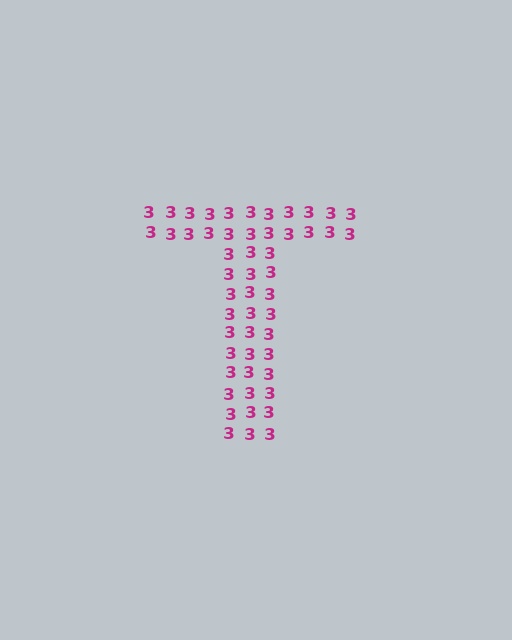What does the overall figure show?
The overall figure shows the letter T.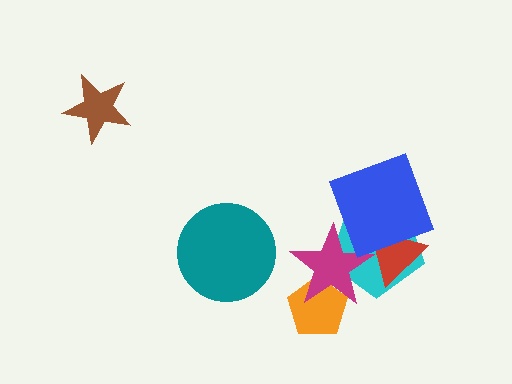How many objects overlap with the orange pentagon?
1 object overlaps with the orange pentagon.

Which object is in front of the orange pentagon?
The magenta star is in front of the orange pentagon.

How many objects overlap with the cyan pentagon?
3 objects overlap with the cyan pentagon.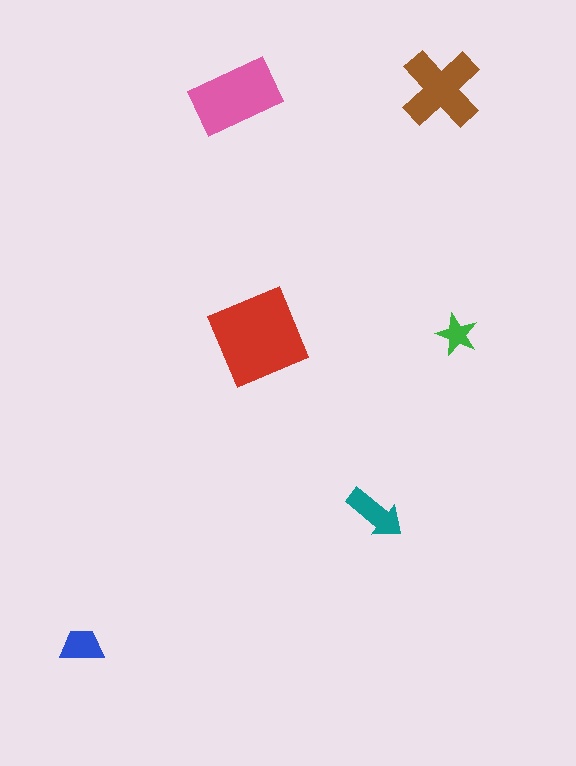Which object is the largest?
The red diamond.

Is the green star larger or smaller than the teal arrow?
Smaller.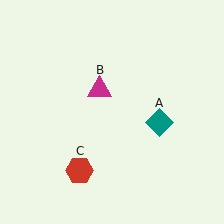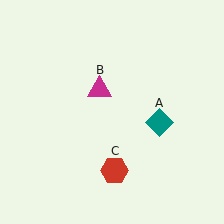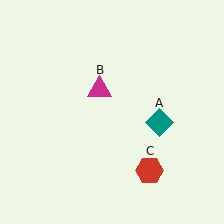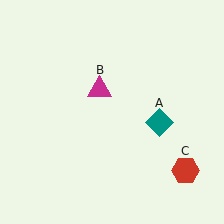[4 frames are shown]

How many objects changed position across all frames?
1 object changed position: red hexagon (object C).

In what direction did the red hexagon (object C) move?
The red hexagon (object C) moved right.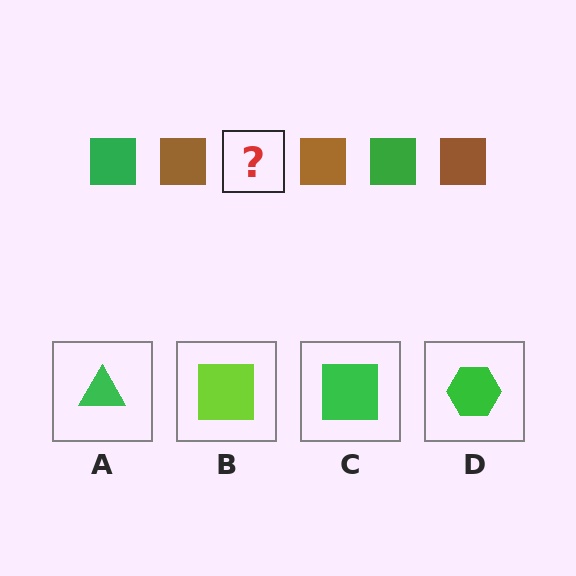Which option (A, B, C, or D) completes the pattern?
C.